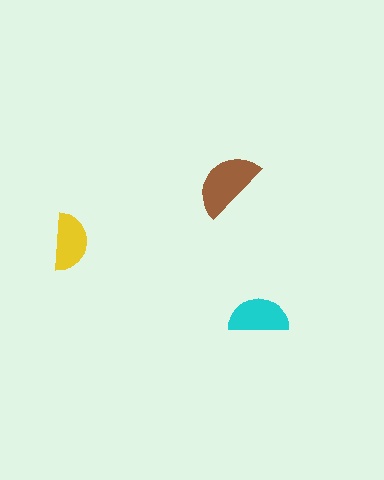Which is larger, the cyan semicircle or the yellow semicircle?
The cyan one.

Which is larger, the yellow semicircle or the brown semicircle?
The brown one.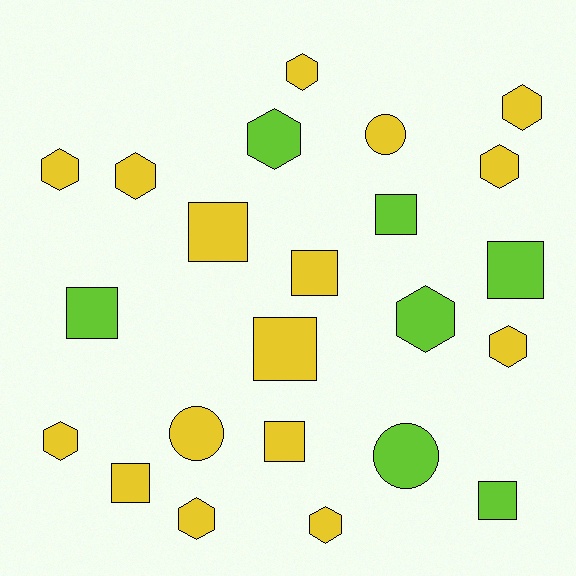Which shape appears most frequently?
Hexagon, with 11 objects.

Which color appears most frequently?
Yellow, with 16 objects.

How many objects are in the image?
There are 23 objects.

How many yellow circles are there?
There are 2 yellow circles.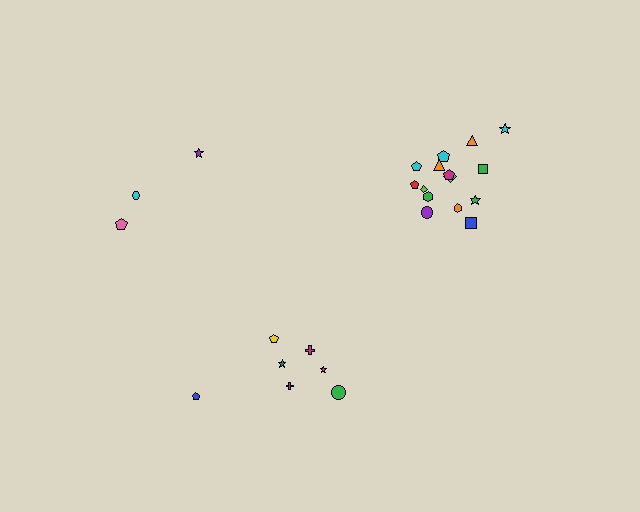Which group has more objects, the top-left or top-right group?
The top-right group.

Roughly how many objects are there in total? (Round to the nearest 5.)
Roughly 25 objects in total.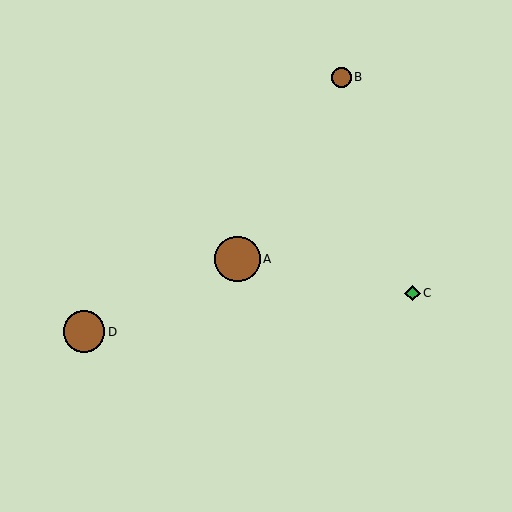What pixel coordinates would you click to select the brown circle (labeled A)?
Click at (237, 259) to select the brown circle A.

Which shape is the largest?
The brown circle (labeled A) is the largest.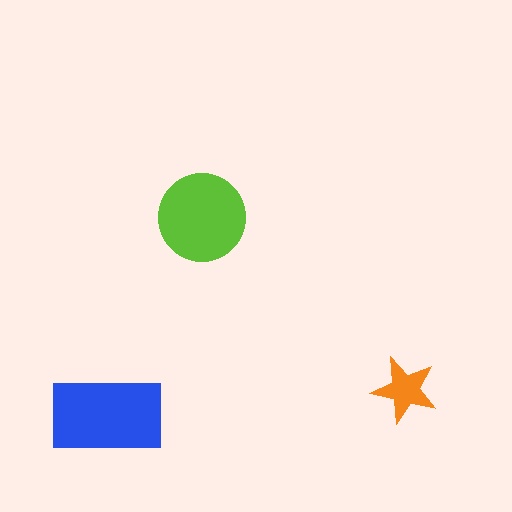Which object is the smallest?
The orange star.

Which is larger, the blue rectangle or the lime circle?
The blue rectangle.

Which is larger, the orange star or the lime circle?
The lime circle.